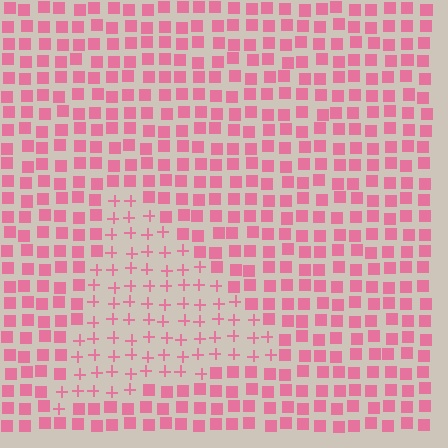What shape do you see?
I see a triangle.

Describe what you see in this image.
The image is filled with small pink elements arranged in a uniform grid. A triangle-shaped region contains plus signs, while the surrounding area contains squares. The boundary is defined purely by the change in element shape.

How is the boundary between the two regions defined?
The boundary is defined by a change in element shape: plus signs inside vs. squares outside. All elements share the same color and spacing.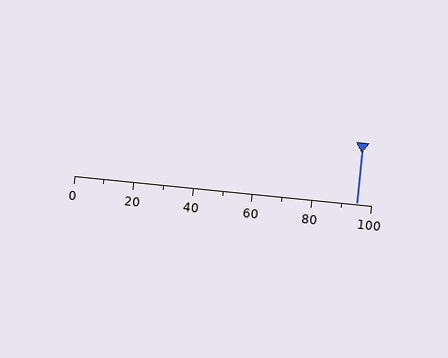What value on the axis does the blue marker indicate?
The marker indicates approximately 95.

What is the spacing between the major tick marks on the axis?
The major ticks are spaced 20 apart.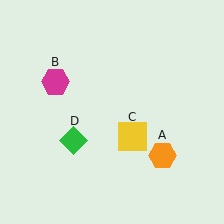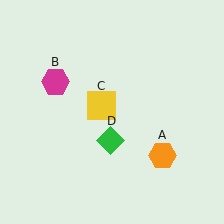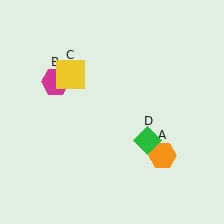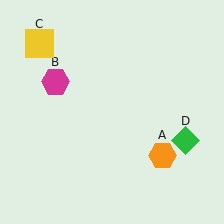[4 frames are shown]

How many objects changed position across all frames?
2 objects changed position: yellow square (object C), green diamond (object D).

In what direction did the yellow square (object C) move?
The yellow square (object C) moved up and to the left.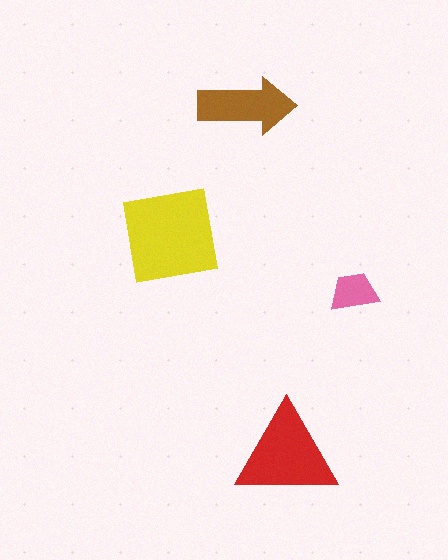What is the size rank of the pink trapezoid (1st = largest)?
4th.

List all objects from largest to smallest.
The yellow square, the red triangle, the brown arrow, the pink trapezoid.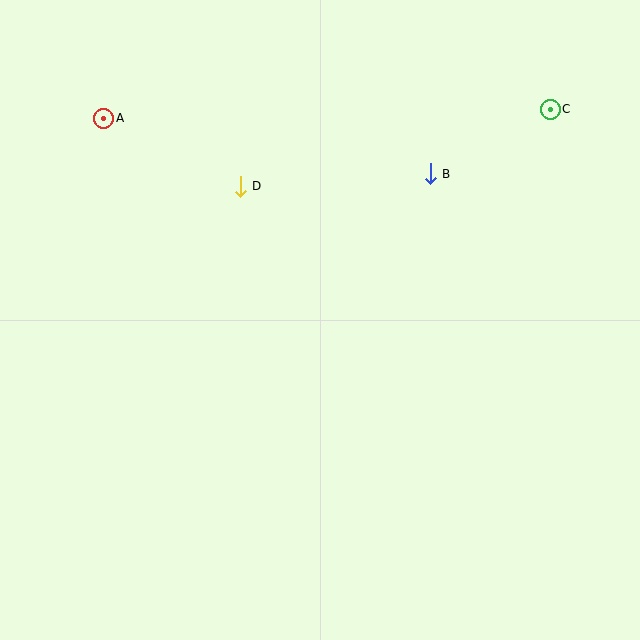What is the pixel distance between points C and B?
The distance between C and B is 136 pixels.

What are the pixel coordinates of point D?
Point D is at (240, 186).